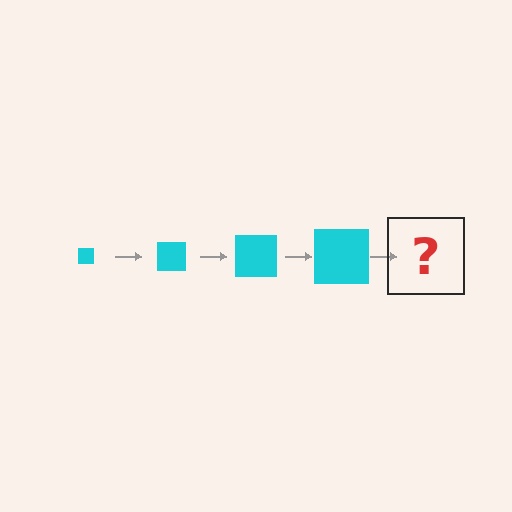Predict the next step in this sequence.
The next step is a cyan square, larger than the previous one.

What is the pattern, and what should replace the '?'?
The pattern is that the square gets progressively larger each step. The '?' should be a cyan square, larger than the previous one.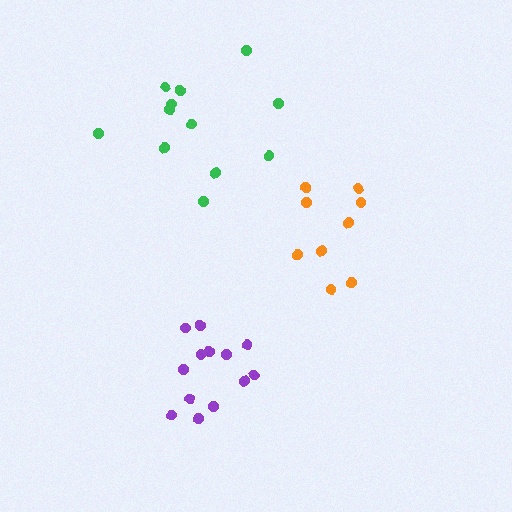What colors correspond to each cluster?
The clusters are colored: green, orange, purple.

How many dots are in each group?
Group 1: 12 dots, Group 2: 9 dots, Group 3: 13 dots (34 total).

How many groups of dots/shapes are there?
There are 3 groups.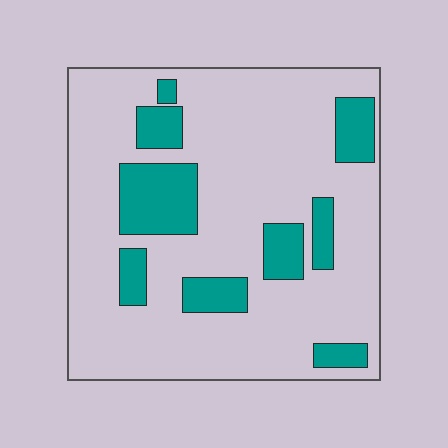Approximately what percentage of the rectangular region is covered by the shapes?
Approximately 20%.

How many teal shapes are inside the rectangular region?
9.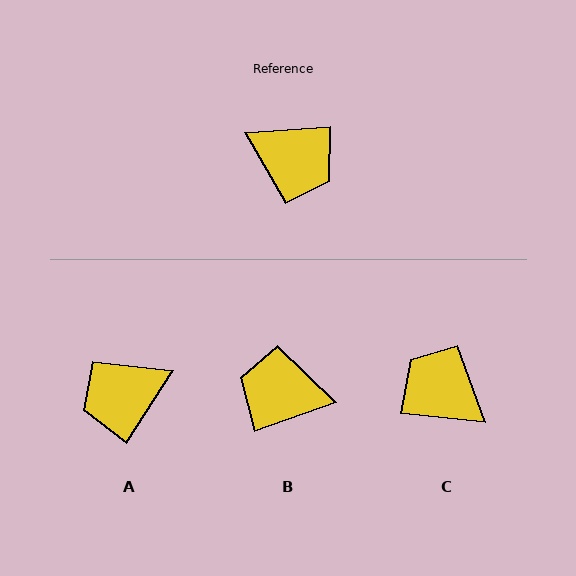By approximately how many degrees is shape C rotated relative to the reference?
Approximately 170 degrees counter-clockwise.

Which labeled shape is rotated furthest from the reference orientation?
C, about 170 degrees away.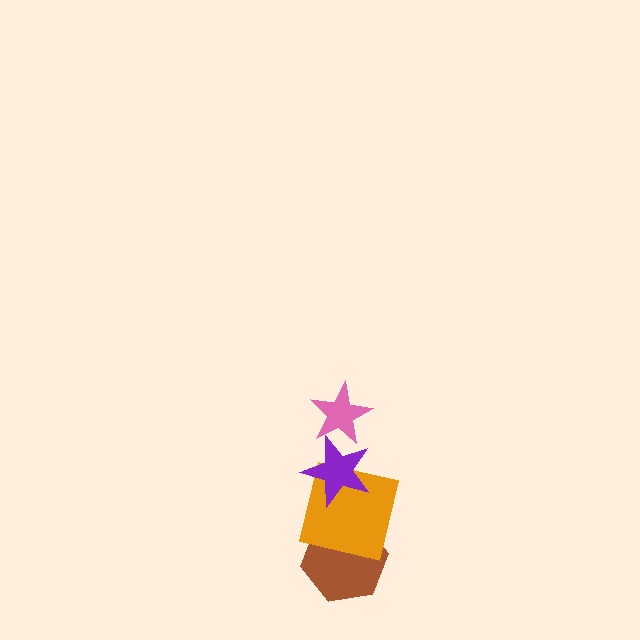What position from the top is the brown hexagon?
The brown hexagon is 4th from the top.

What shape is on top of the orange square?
The purple star is on top of the orange square.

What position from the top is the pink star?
The pink star is 1st from the top.